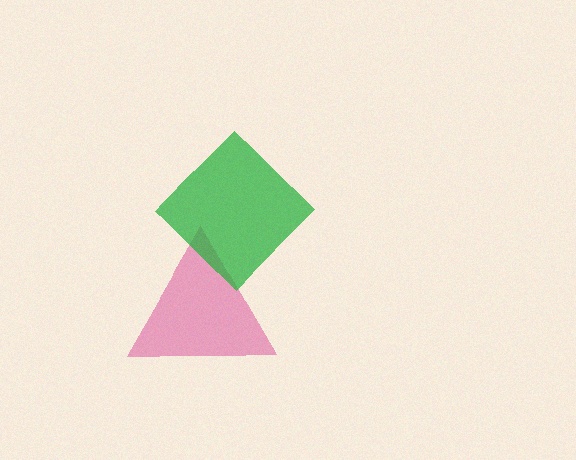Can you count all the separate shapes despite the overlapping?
Yes, there are 2 separate shapes.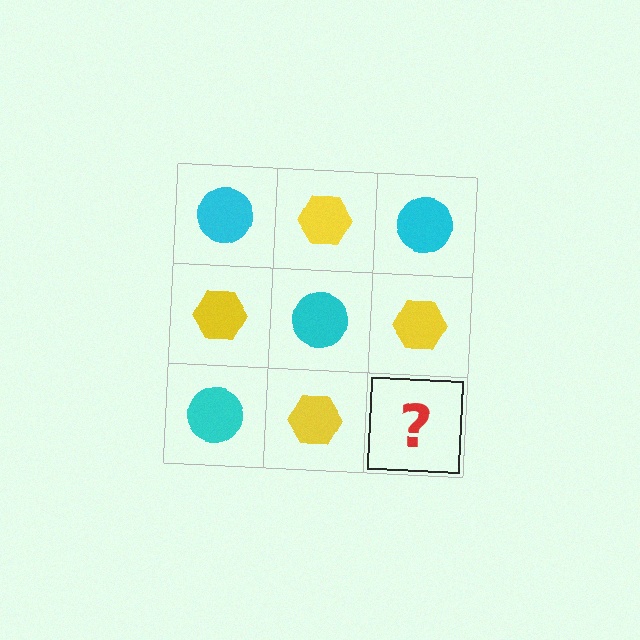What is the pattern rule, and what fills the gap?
The rule is that it alternates cyan circle and yellow hexagon in a checkerboard pattern. The gap should be filled with a cyan circle.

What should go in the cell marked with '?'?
The missing cell should contain a cyan circle.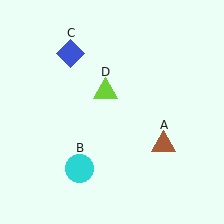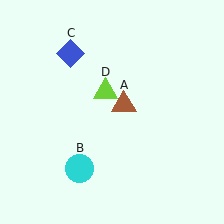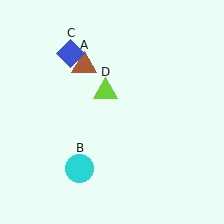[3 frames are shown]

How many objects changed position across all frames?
1 object changed position: brown triangle (object A).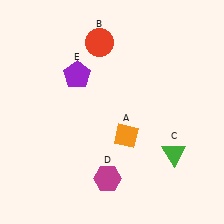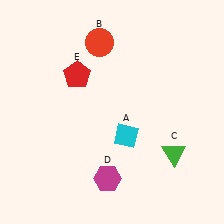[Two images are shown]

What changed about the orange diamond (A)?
In Image 1, A is orange. In Image 2, it changed to cyan.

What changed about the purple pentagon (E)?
In Image 1, E is purple. In Image 2, it changed to red.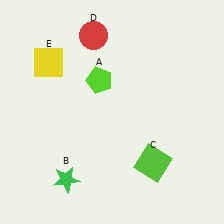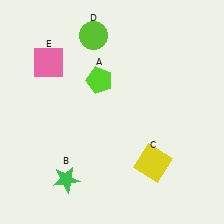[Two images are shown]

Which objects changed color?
C changed from lime to yellow. D changed from red to lime. E changed from yellow to pink.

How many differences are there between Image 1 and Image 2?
There are 3 differences between the two images.